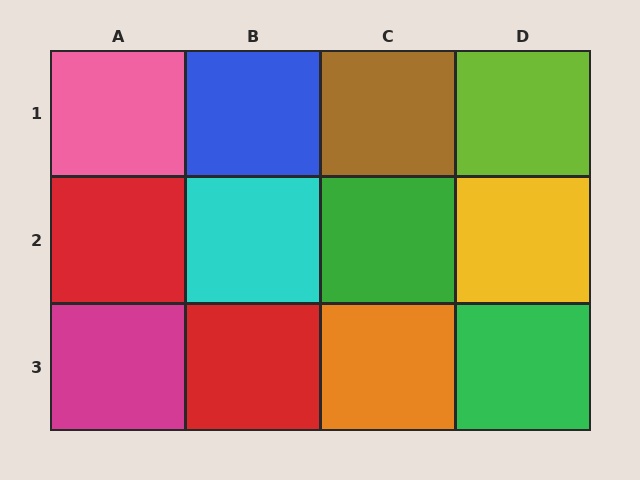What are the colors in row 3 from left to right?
Magenta, red, orange, green.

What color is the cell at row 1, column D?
Lime.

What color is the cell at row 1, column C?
Brown.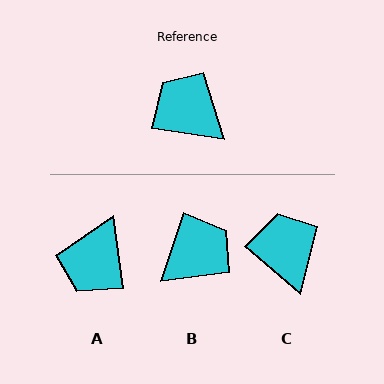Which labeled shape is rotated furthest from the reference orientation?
A, about 107 degrees away.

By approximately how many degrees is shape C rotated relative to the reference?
Approximately 32 degrees clockwise.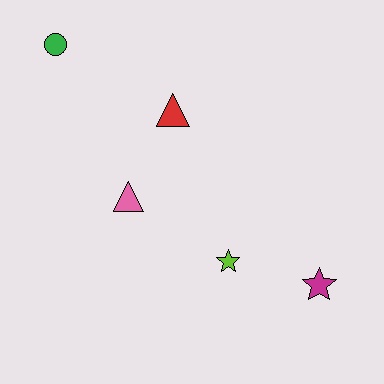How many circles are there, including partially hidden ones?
There is 1 circle.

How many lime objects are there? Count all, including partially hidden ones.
There is 1 lime object.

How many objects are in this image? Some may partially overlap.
There are 5 objects.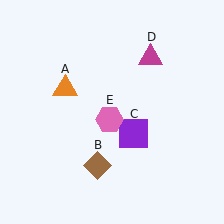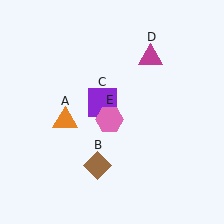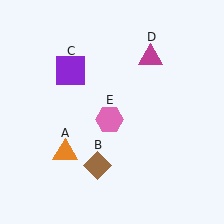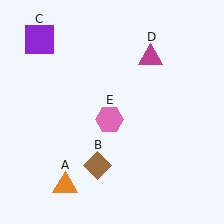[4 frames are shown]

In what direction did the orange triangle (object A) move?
The orange triangle (object A) moved down.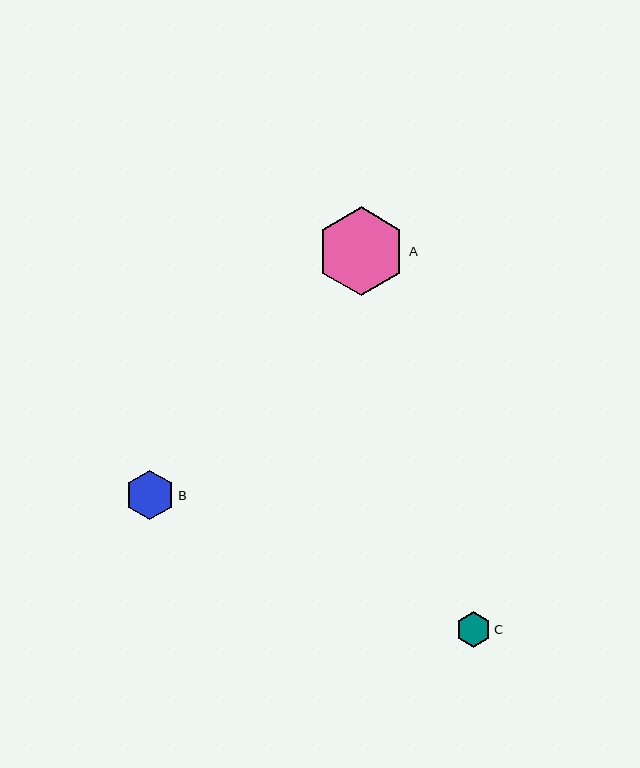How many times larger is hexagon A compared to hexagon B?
Hexagon A is approximately 1.8 times the size of hexagon B.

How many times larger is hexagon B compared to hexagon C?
Hexagon B is approximately 1.4 times the size of hexagon C.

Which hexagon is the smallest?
Hexagon C is the smallest with a size of approximately 35 pixels.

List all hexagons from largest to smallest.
From largest to smallest: A, B, C.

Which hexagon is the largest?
Hexagon A is the largest with a size of approximately 89 pixels.